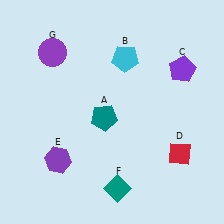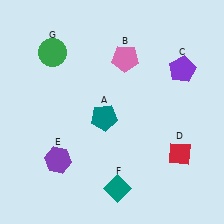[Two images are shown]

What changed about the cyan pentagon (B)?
In Image 1, B is cyan. In Image 2, it changed to pink.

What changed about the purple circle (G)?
In Image 1, G is purple. In Image 2, it changed to green.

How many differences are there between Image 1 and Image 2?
There are 2 differences between the two images.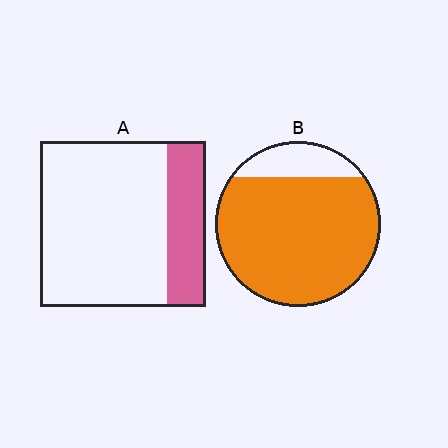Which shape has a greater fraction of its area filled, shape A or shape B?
Shape B.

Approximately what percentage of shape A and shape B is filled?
A is approximately 25% and B is approximately 85%.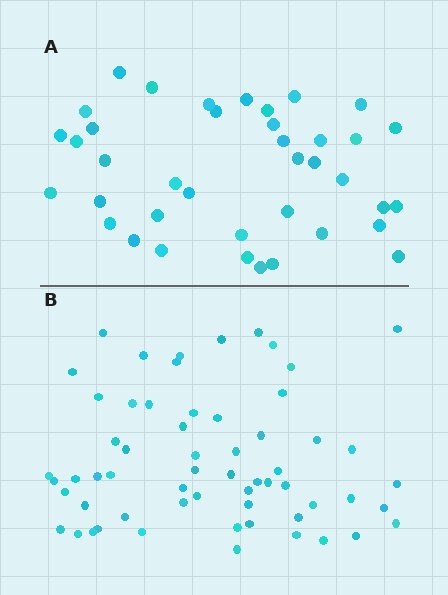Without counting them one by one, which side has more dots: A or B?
Region B (the bottom region) has more dots.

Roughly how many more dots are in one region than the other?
Region B has approximately 20 more dots than region A.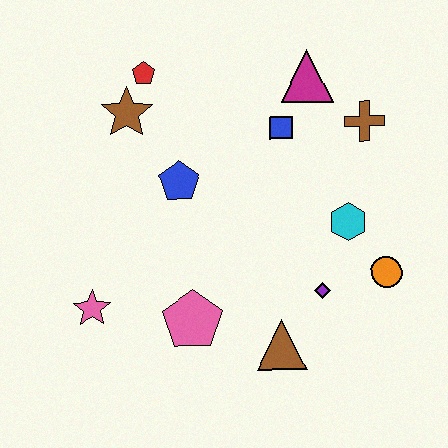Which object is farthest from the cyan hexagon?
The pink star is farthest from the cyan hexagon.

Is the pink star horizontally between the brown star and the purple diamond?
No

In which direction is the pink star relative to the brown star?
The pink star is below the brown star.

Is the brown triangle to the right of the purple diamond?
No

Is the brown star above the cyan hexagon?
Yes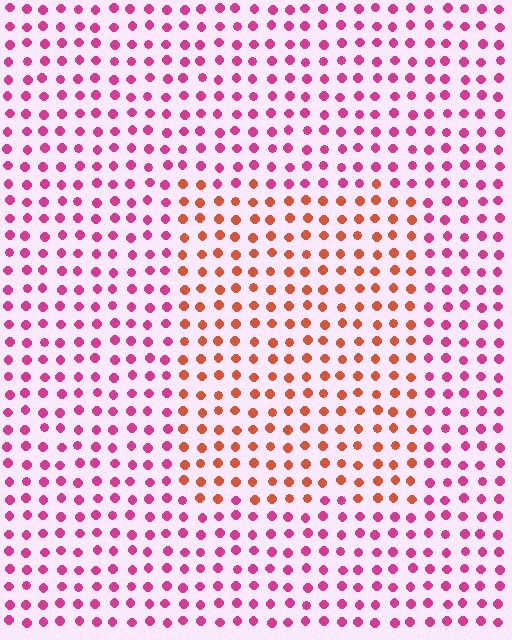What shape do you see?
I see a rectangle.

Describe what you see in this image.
The image is filled with small magenta elements in a uniform arrangement. A rectangle-shaped region is visible where the elements are tinted to a slightly different hue, forming a subtle color boundary.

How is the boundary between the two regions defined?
The boundary is defined purely by a slight shift in hue (about 46 degrees). Spacing, size, and orientation are identical on both sides.